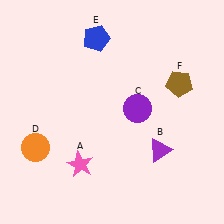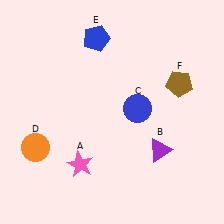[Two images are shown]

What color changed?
The circle (C) changed from purple in Image 1 to blue in Image 2.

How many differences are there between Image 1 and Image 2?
There is 1 difference between the two images.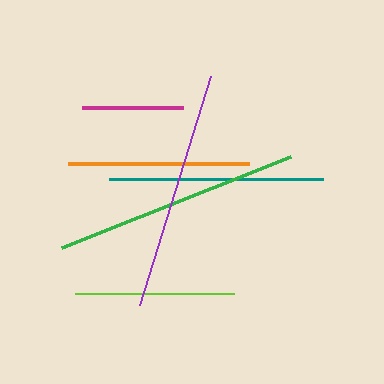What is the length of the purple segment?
The purple segment is approximately 240 pixels long.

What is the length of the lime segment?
The lime segment is approximately 159 pixels long.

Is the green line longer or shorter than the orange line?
The green line is longer than the orange line.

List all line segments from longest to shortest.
From longest to shortest: green, purple, teal, orange, lime, magenta.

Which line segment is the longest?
The green line is the longest at approximately 246 pixels.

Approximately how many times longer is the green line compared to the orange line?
The green line is approximately 1.4 times the length of the orange line.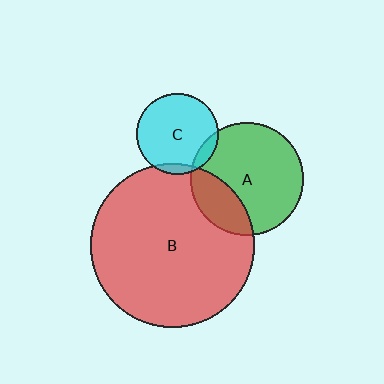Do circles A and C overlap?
Yes.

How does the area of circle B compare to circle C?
Approximately 4.0 times.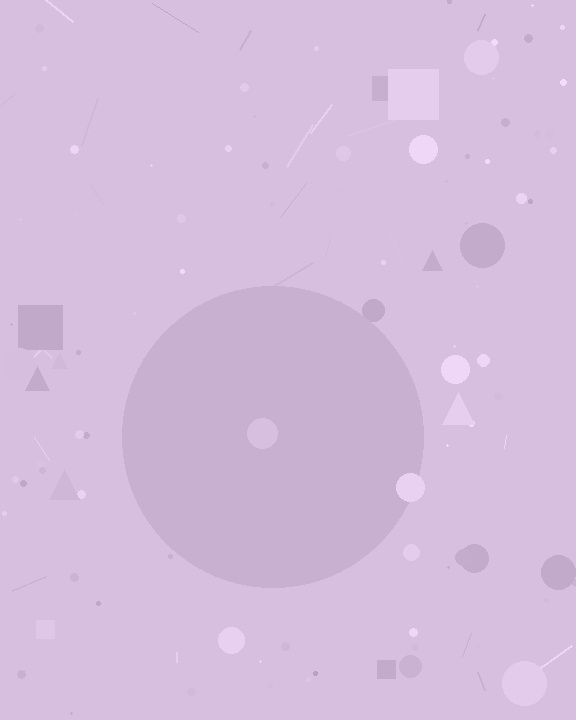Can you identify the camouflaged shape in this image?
The camouflaged shape is a circle.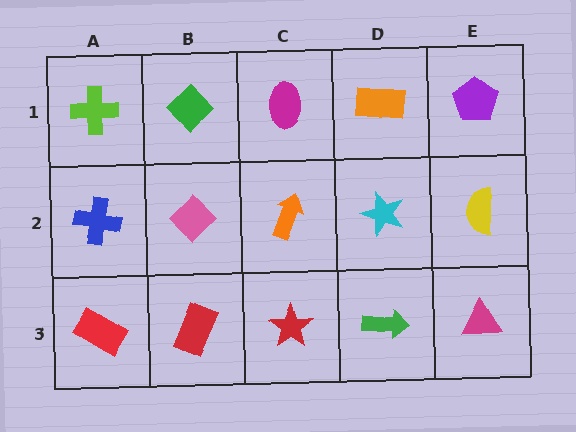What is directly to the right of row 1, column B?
A magenta ellipse.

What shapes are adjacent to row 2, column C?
A magenta ellipse (row 1, column C), a red star (row 3, column C), a pink diamond (row 2, column B), a cyan star (row 2, column D).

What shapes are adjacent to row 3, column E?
A yellow semicircle (row 2, column E), a green arrow (row 3, column D).